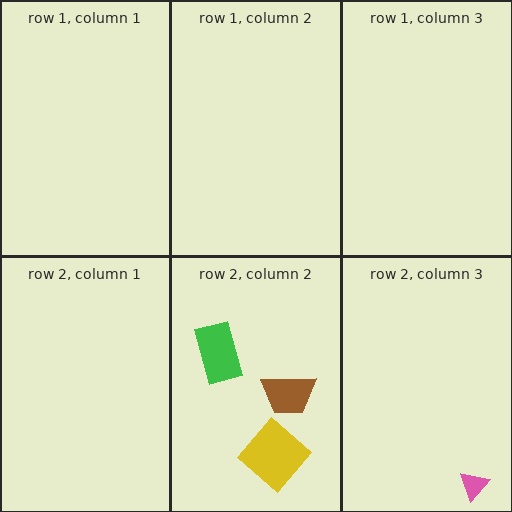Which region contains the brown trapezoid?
The row 2, column 2 region.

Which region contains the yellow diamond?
The row 2, column 2 region.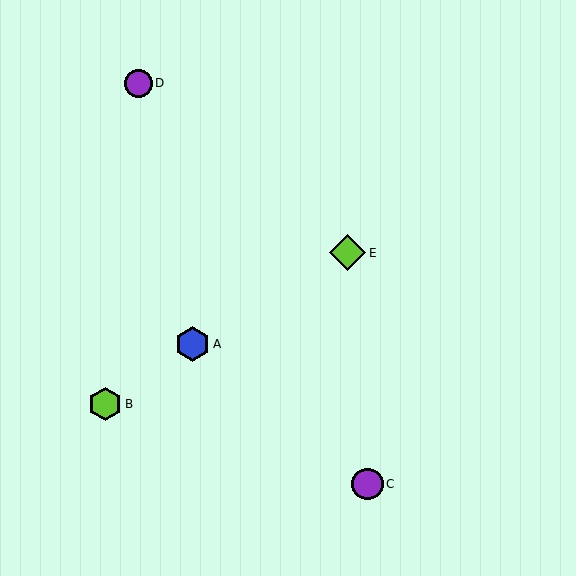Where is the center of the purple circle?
The center of the purple circle is at (138, 83).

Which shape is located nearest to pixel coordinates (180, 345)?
The blue hexagon (labeled A) at (193, 344) is nearest to that location.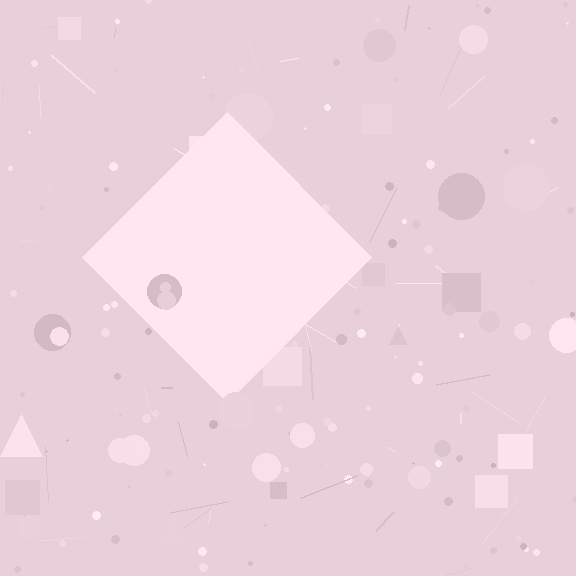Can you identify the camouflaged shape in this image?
The camouflaged shape is a diamond.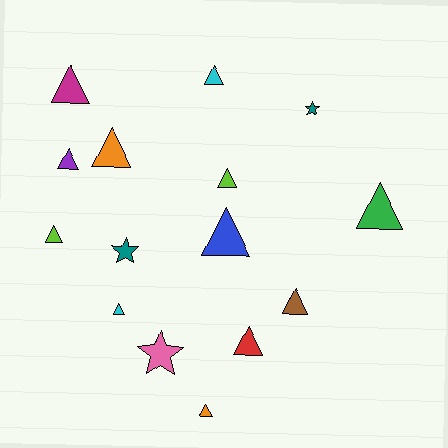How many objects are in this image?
There are 15 objects.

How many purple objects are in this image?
There is 1 purple object.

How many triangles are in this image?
There are 12 triangles.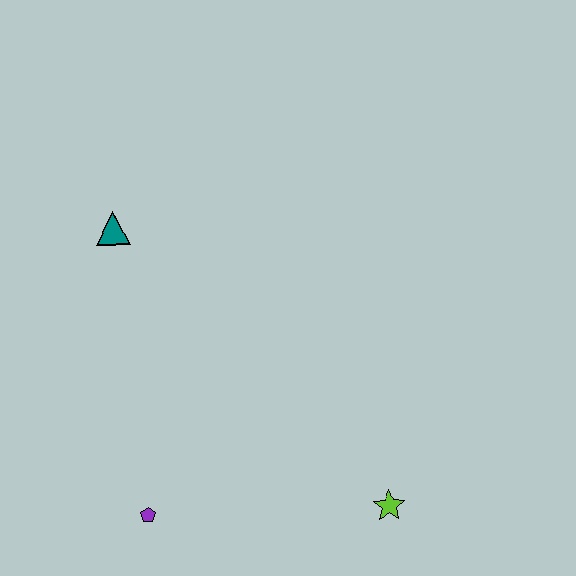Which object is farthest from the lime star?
The teal triangle is farthest from the lime star.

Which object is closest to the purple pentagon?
The lime star is closest to the purple pentagon.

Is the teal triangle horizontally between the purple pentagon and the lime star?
No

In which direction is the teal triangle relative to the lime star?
The teal triangle is above the lime star.